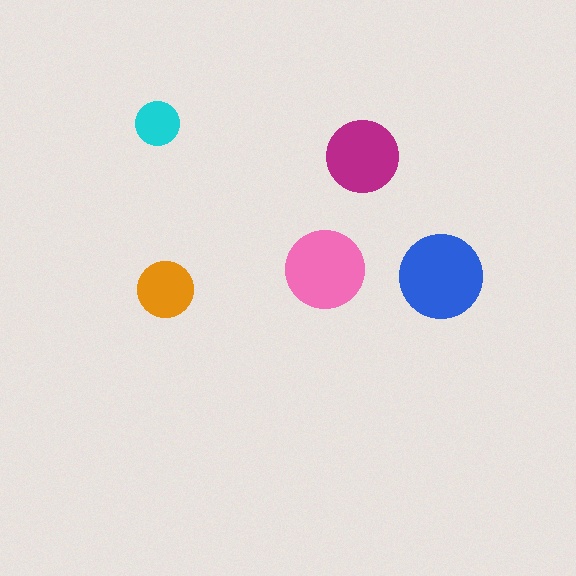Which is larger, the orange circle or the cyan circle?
The orange one.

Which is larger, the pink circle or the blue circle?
The blue one.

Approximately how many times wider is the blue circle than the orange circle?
About 1.5 times wider.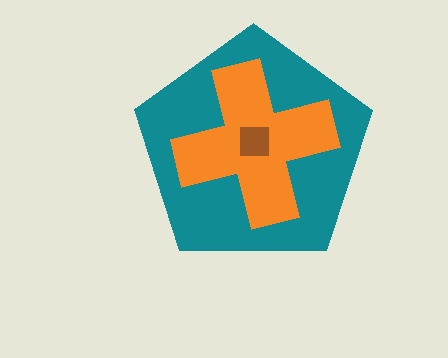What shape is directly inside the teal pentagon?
The orange cross.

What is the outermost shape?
The teal pentagon.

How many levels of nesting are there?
3.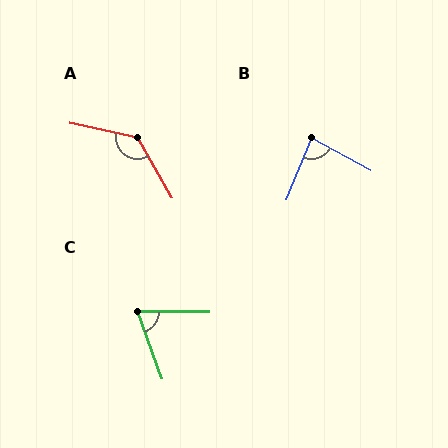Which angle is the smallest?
C, at approximately 70 degrees.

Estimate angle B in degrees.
Approximately 84 degrees.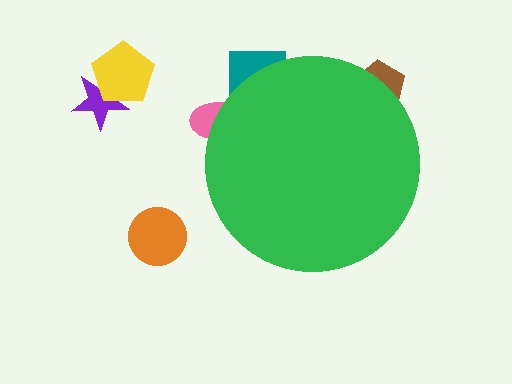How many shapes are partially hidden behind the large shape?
3 shapes are partially hidden.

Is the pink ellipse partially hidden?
Yes, the pink ellipse is partially hidden behind the green circle.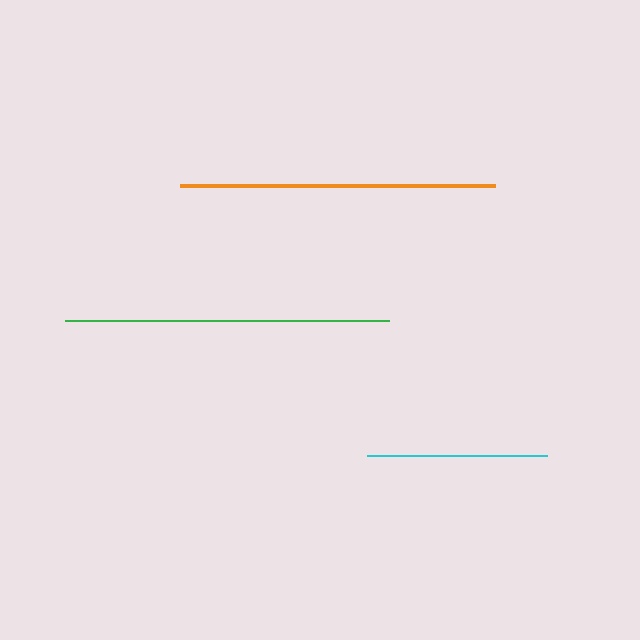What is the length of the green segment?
The green segment is approximately 324 pixels long.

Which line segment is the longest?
The green line is the longest at approximately 324 pixels.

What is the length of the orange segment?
The orange segment is approximately 316 pixels long.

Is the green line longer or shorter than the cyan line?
The green line is longer than the cyan line.